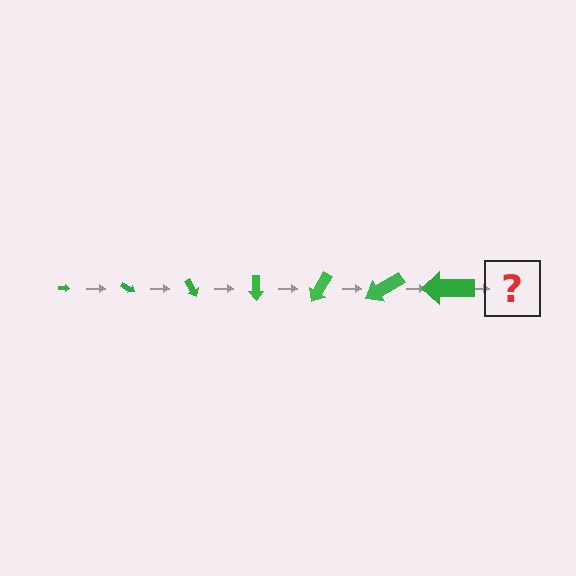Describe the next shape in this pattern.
It should be an arrow, larger than the previous one and rotated 210 degrees from the start.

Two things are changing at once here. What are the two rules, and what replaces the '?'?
The two rules are that the arrow grows larger each step and it rotates 30 degrees each step. The '?' should be an arrow, larger than the previous one and rotated 210 degrees from the start.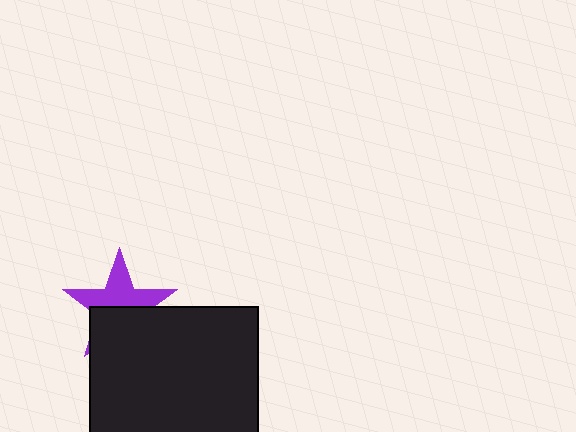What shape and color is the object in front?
The object in front is a black rectangle.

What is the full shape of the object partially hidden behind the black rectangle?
The partially hidden object is a purple star.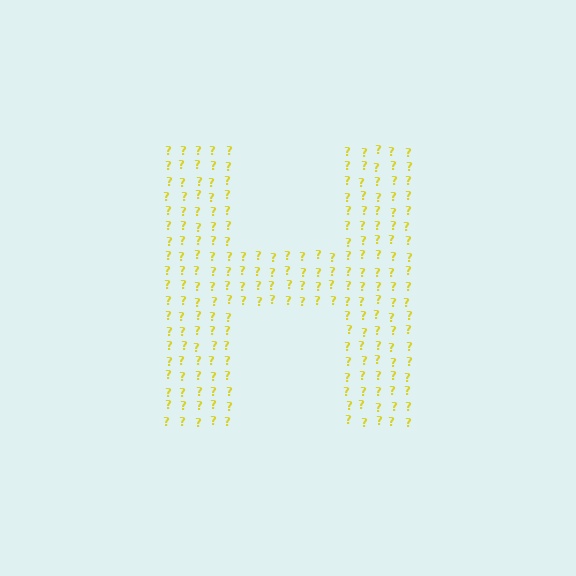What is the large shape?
The large shape is the letter H.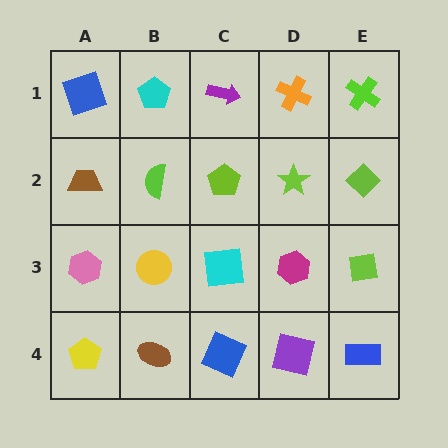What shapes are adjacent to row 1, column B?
A lime semicircle (row 2, column B), a blue square (row 1, column A), a purple arrow (row 1, column C).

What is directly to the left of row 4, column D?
A blue square.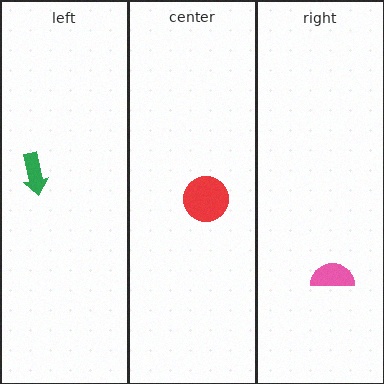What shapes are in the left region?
The green arrow.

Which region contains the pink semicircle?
The right region.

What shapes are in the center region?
The red circle.